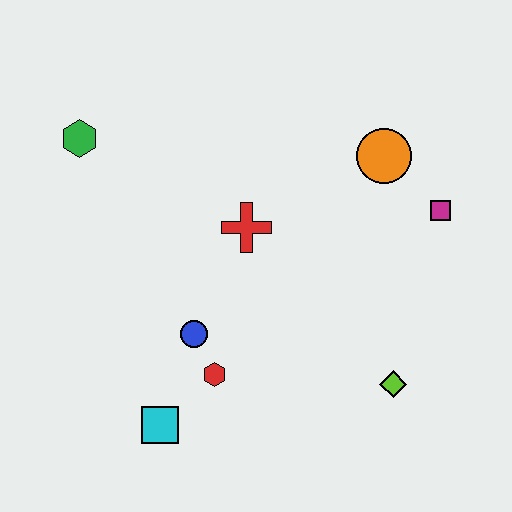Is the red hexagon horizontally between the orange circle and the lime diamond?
No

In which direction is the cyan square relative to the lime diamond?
The cyan square is to the left of the lime diamond.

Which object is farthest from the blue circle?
The magenta square is farthest from the blue circle.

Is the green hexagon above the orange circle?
Yes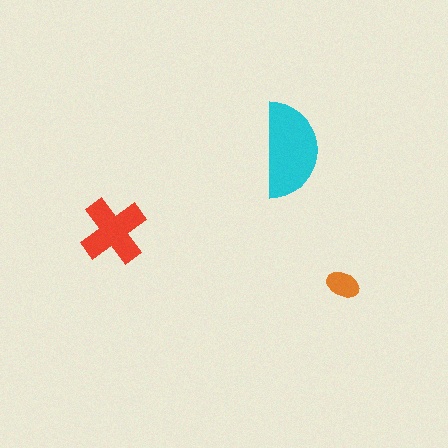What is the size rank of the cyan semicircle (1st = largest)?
1st.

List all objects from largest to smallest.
The cyan semicircle, the red cross, the orange ellipse.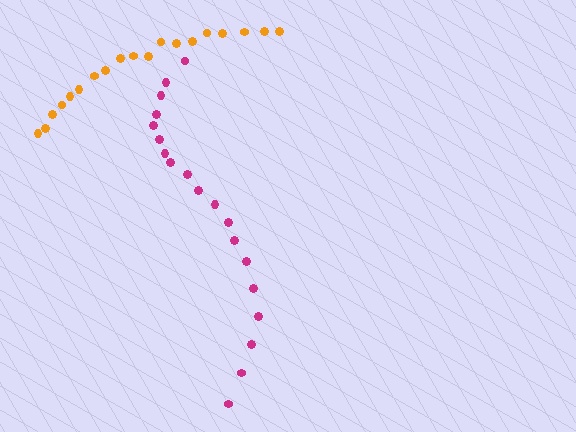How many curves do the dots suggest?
There are 2 distinct paths.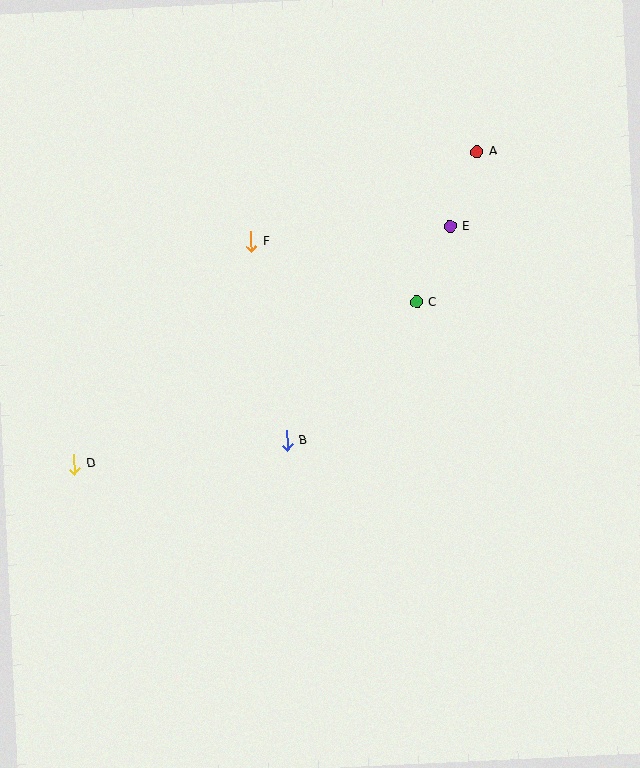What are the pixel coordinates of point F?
Point F is at (251, 242).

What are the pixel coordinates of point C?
Point C is at (416, 302).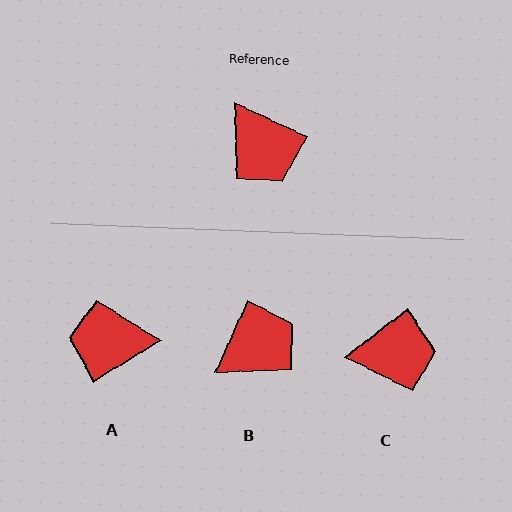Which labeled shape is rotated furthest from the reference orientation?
A, about 123 degrees away.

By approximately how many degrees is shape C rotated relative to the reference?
Approximately 62 degrees counter-clockwise.